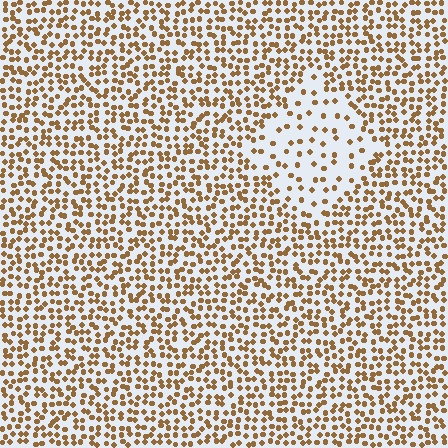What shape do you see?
I see a diamond.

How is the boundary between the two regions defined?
The boundary is defined by a change in element density (approximately 2.4x ratio). All elements are the same color, size, and shape.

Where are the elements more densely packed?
The elements are more densely packed outside the diamond boundary.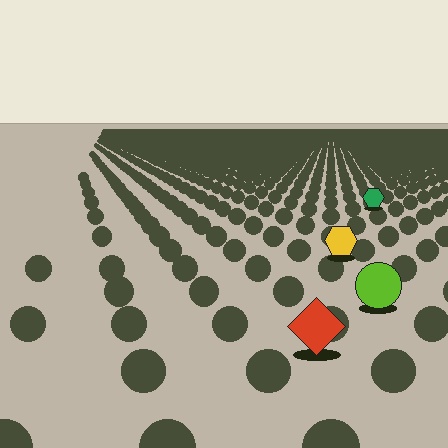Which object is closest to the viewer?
The red diamond is closest. The texture marks near it are larger and more spread out.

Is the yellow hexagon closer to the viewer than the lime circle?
No. The lime circle is closer — you can tell from the texture gradient: the ground texture is coarser near it.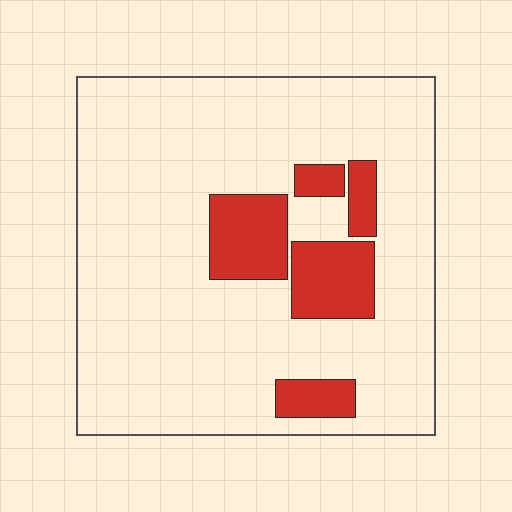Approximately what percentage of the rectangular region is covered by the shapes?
Approximately 15%.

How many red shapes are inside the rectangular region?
5.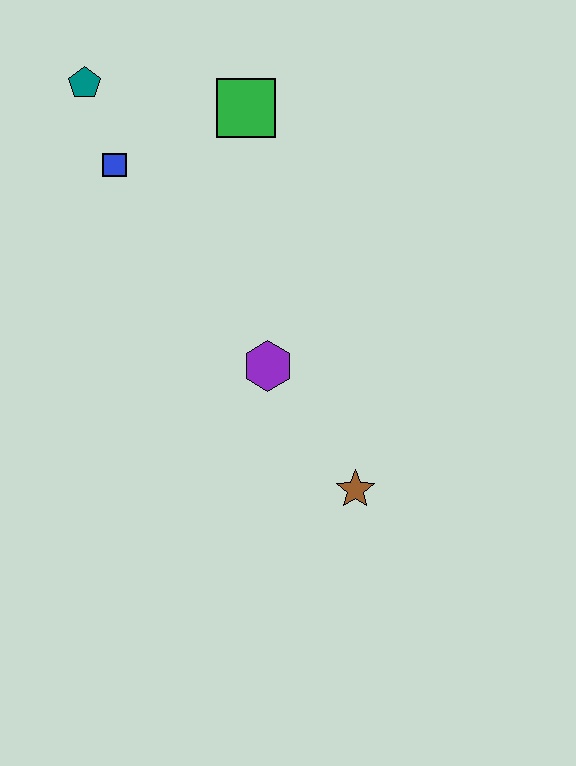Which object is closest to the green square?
The blue square is closest to the green square.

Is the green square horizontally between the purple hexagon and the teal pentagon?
Yes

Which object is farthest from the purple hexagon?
The teal pentagon is farthest from the purple hexagon.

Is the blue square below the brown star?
No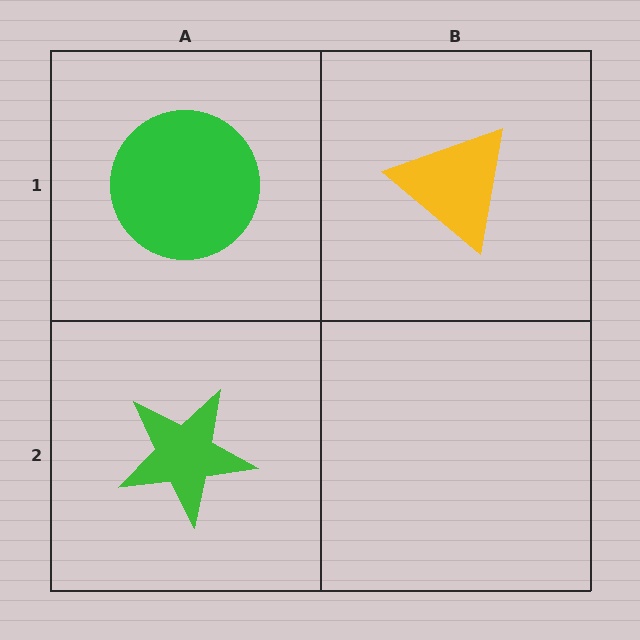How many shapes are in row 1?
2 shapes.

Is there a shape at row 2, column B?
No, that cell is empty.